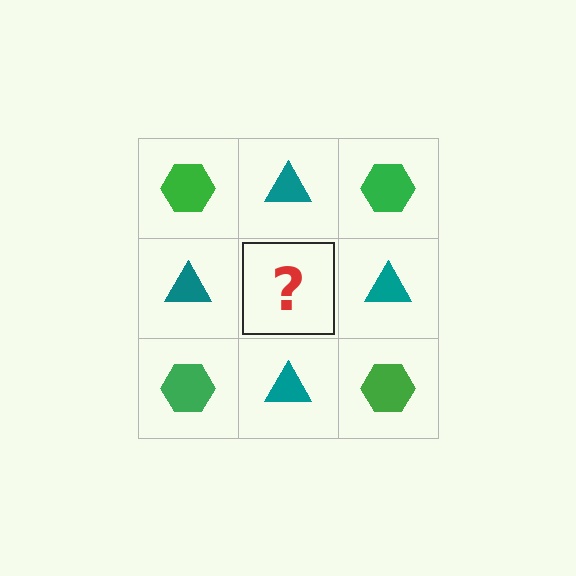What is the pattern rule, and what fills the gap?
The rule is that it alternates green hexagon and teal triangle in a checkerboard pattern. The gap should be filled with a green hexagon.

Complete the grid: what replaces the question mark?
The question mark should be replaced with a green hexagon.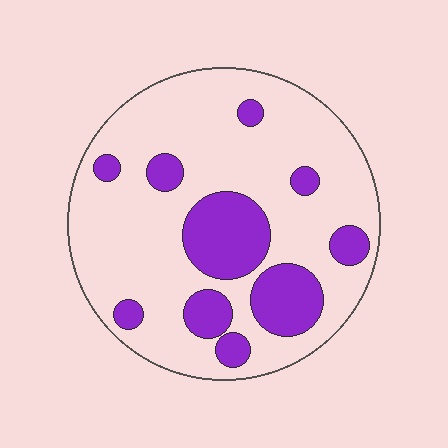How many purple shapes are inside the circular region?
10.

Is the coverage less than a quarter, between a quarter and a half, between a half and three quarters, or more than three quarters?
Less than a quarter.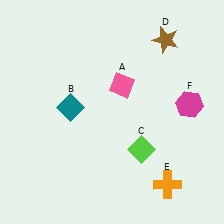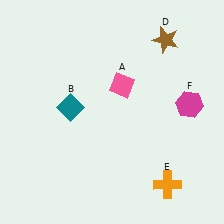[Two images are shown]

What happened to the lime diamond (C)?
The lime diamond (C) was removed in Image 2. It was in the bottom-right area of Image 1.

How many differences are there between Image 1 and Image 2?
There is 1 difference between the two images.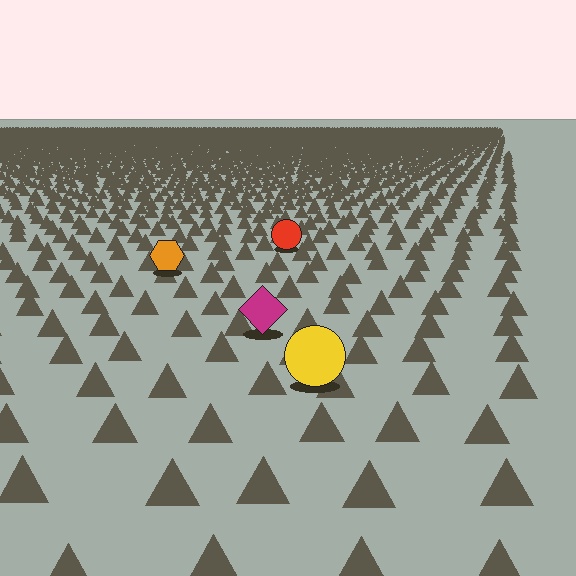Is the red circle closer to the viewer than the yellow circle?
No. The yellow circle is closer — you can tell from the texture gradient: the ground texture is coarser near it.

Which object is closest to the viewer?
The yellow circle is closest. The texture marks near it are larger and more spread out.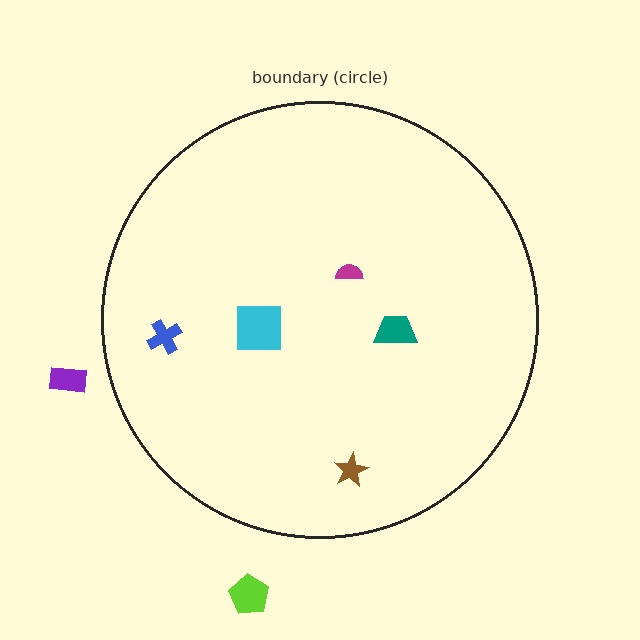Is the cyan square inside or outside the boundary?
Inside.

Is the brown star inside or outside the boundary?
Inside.